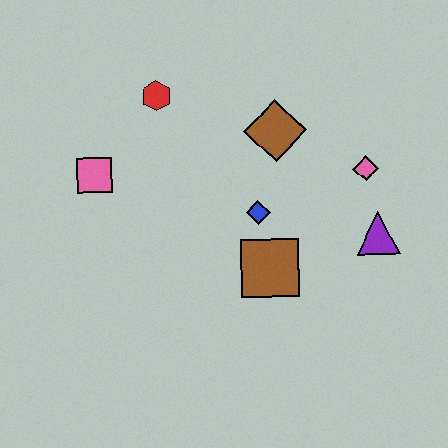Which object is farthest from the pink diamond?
The pink square is farthest from the pink diamond.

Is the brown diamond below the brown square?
No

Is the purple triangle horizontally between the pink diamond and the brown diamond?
No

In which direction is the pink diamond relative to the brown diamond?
The pink diamond is to the right of the brown diamond.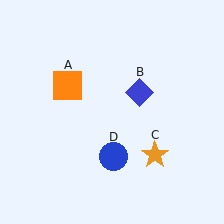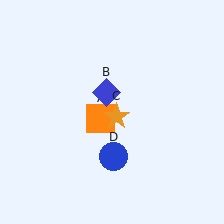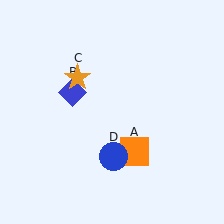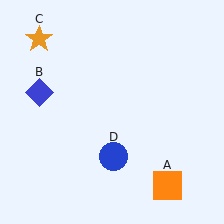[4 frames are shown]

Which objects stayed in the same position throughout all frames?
Blue circle (object D) remained stationary.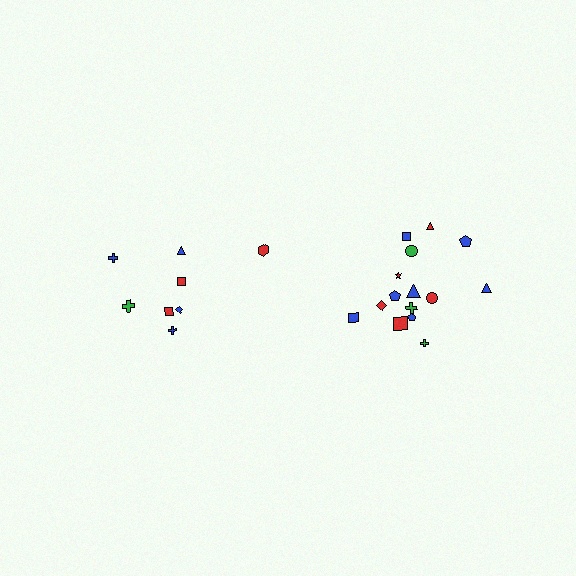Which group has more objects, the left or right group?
The right group.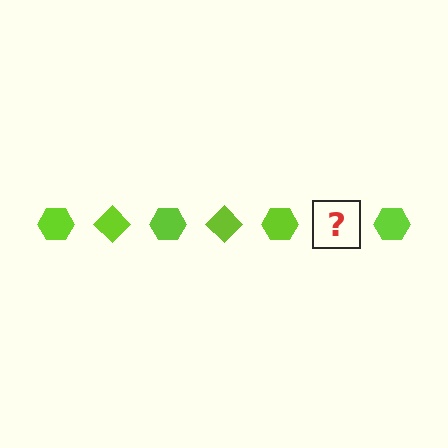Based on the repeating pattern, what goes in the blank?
The blank should be a lime diamond.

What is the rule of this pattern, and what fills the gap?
The rule is that the pattern cycles through hexagon, diamond shapes in lime. The gap should be filled with a lime diamond.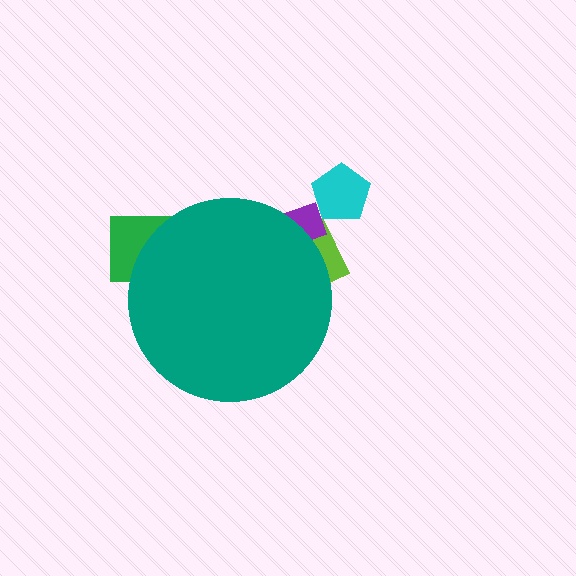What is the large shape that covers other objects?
A teal circle.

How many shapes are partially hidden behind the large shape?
4 shapes are partially hidden.